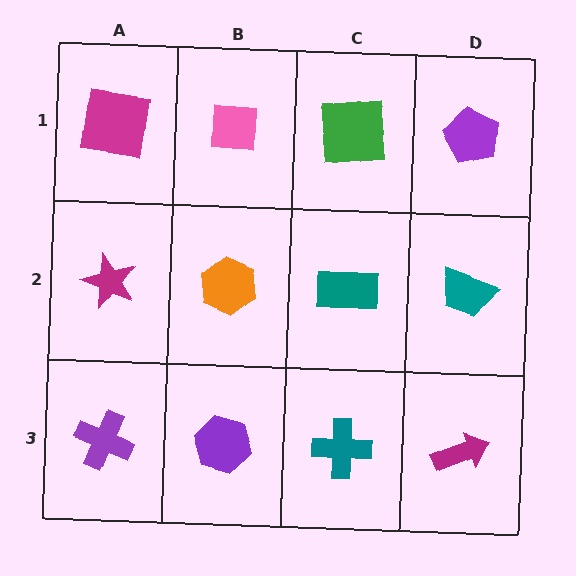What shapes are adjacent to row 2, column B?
A pink square (row 1, column B), a purple hexagon (row 3, column B), a magenta star (row 2, column A), a teal rectangle (row 2, column C).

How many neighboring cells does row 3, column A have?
2.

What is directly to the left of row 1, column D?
A green square.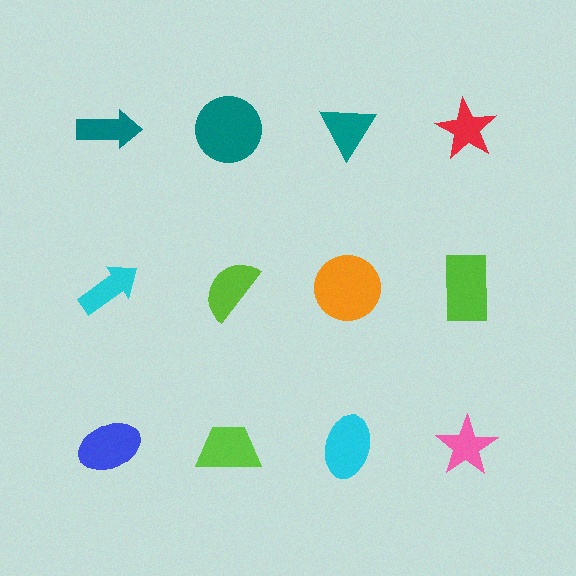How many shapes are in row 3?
4 shapes.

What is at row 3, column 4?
A pink star.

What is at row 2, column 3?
An orange circle.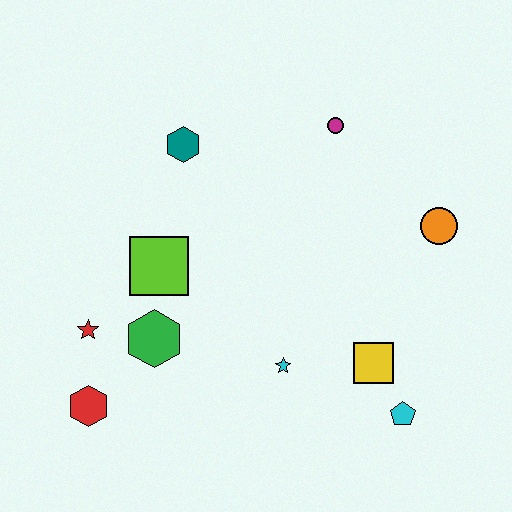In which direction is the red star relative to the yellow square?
The red star is to the left of the yellow square.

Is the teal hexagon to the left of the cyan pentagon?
Yes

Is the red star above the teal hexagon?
No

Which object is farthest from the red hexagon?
The orange circle is farthest from the red hexagon.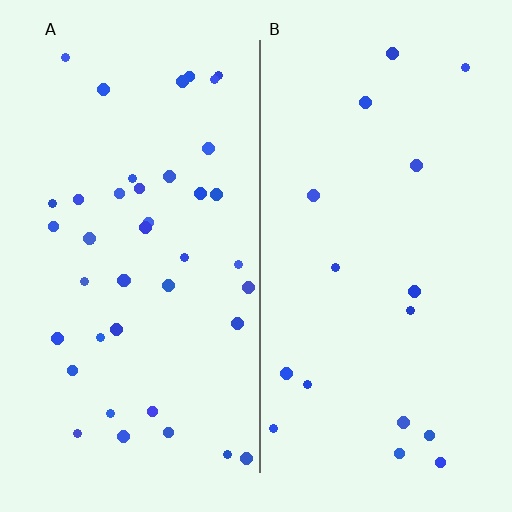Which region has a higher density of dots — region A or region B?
A (the left).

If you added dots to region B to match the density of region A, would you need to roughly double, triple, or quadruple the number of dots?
Approximately triple.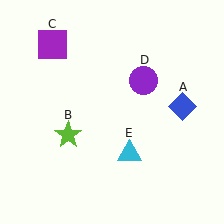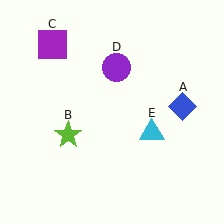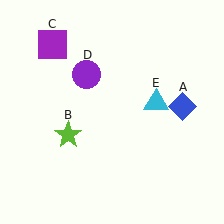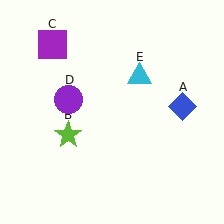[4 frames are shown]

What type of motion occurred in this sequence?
The purple circle (object D), cyan triangle (object E) rotated counterclockwise around the center of the scene.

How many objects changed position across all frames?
2 objects changed position: purple circle (object D), cyan triangle (object E).